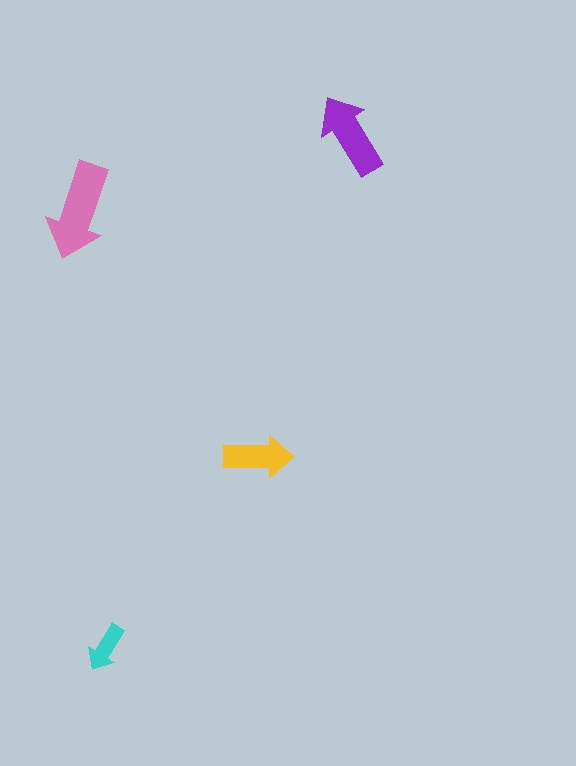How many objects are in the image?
There are 4 objects in the image.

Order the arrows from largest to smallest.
the pink one, the purple one, the yellow one, the cyan one.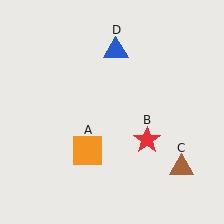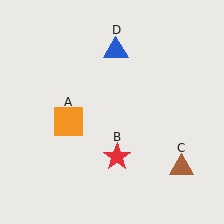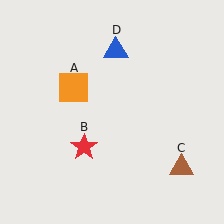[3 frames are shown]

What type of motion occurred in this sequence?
The orange square (object A), red star (object B) rotated clockwise around the center of the scene.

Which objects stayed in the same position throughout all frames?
Brown triangle (object C) and blue triangle (object D) remained stationary.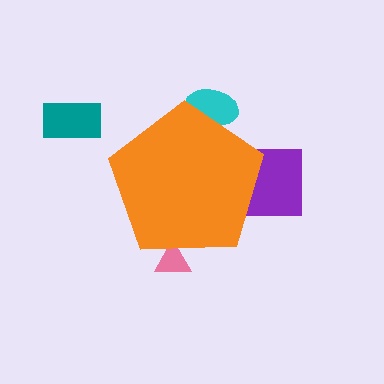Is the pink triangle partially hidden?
Yes, the pink triangle is partially hidden behind the orange pentagon.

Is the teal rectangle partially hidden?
No, the teal rectangle is fully visible.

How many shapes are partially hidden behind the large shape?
3 shapes are partially hidden.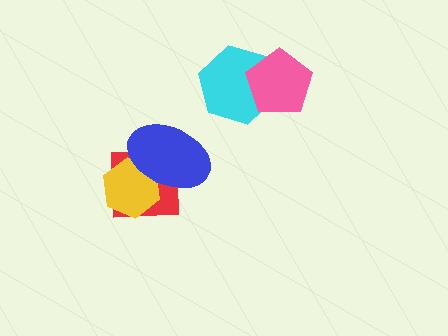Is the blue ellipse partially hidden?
No, no other shape covers it.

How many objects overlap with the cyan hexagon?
1 object overlaps with the cyan hexagon.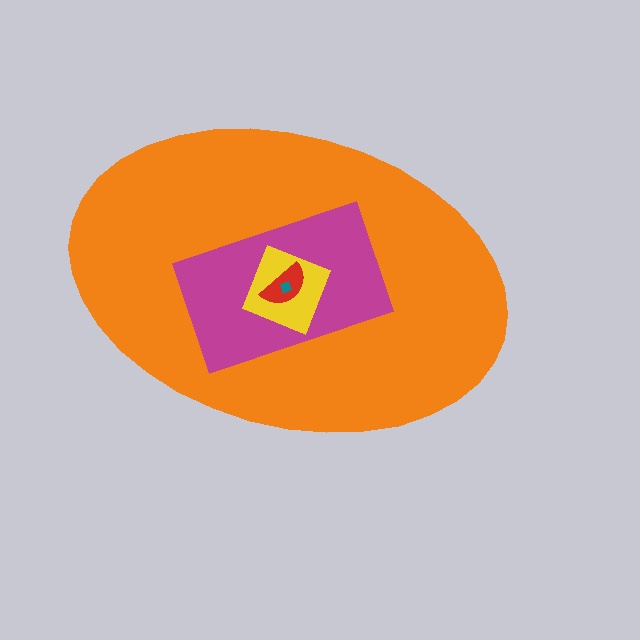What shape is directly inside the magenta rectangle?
The yellow square.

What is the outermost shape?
The orange ellipse.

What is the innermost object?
The teal diamond.